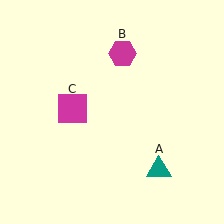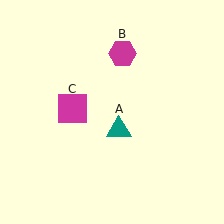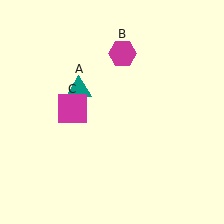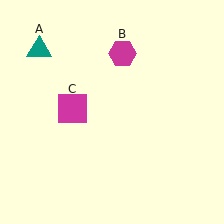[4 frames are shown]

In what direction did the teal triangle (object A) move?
The teal triangle (object A) moved up and to the left.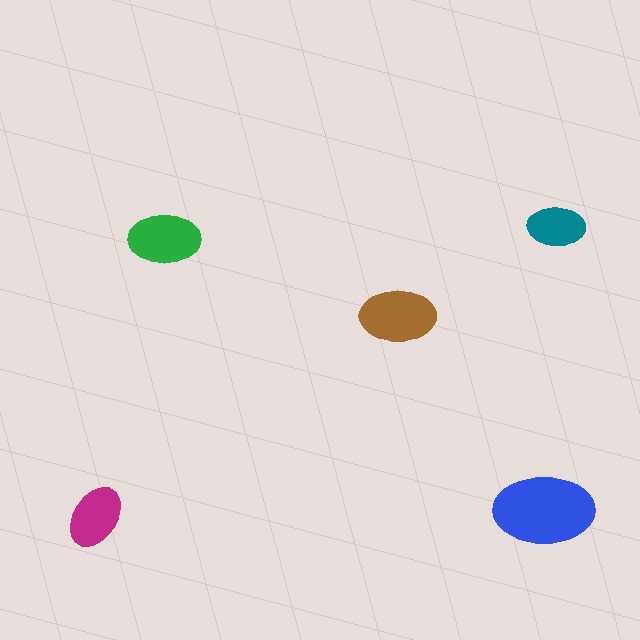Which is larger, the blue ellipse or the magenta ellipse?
The blue one.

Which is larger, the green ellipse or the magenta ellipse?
The green one.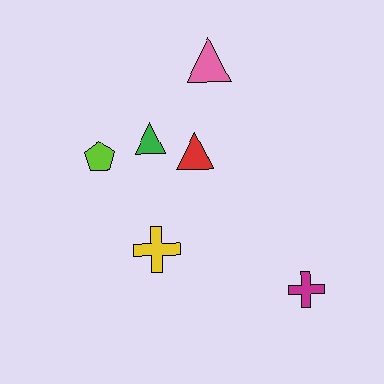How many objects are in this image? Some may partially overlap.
There are 6 objects.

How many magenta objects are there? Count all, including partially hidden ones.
There is 1 magenta object.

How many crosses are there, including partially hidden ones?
There are 2 crosses.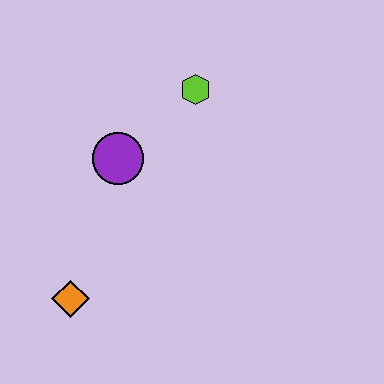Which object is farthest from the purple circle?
The orange diamond is farthest from the purple circle.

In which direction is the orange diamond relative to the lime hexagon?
The orange diamond is below the lime hexagon.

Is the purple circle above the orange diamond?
Yes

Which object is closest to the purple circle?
The lime hexagon is closest to the purple circle.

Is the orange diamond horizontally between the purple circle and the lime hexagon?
No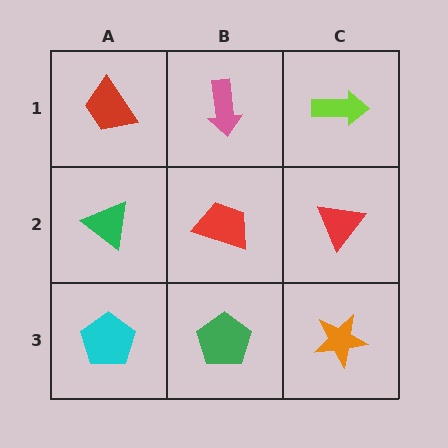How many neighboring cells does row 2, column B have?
4.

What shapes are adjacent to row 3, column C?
A red triangle (row 2, column C), a green pentagon (row 3, column B).